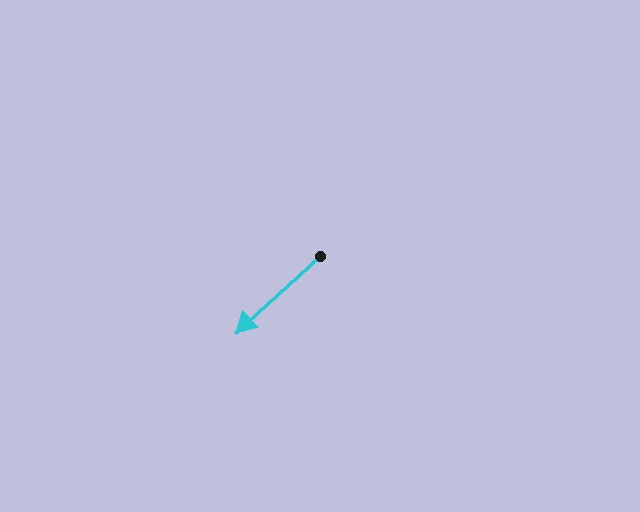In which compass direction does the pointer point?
Southwest.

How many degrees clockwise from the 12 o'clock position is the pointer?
Approximately 228 degrees.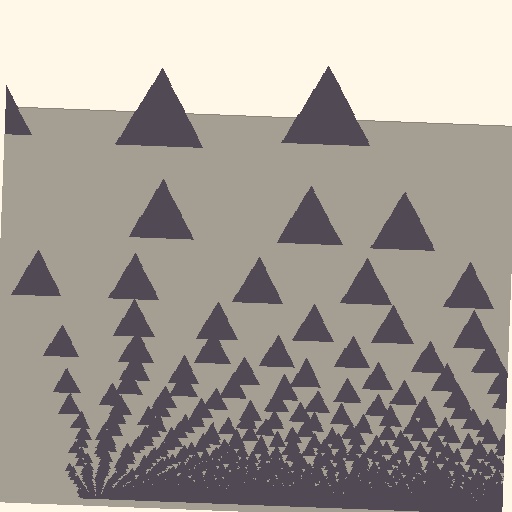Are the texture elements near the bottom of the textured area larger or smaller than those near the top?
Smaller. The gradient is inverted — elements near the bottom are smaller and denser.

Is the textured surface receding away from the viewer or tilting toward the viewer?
The surface appears to tilt toward the viewer. Texture elements get larger and sparser toward the top.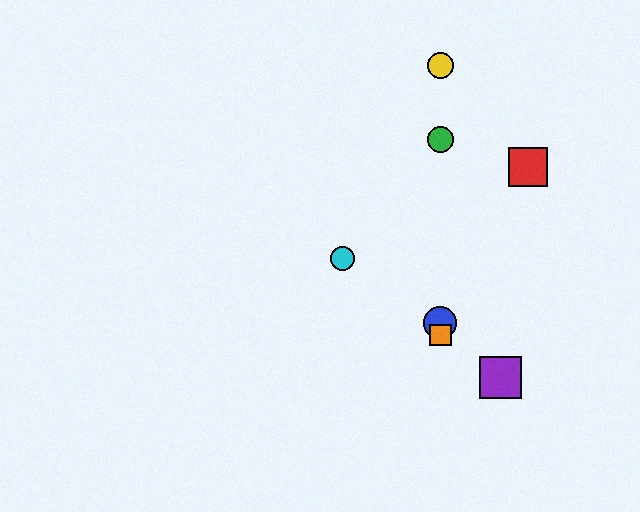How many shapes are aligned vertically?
4 shapes (the blue circle, the green circle, the yellow circle, the orange square) are aligned vertically.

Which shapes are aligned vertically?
The blue circle, the green circle, the yellow circle, the orange square are aligned vertically.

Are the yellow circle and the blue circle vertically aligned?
Yes, both are at x≈440.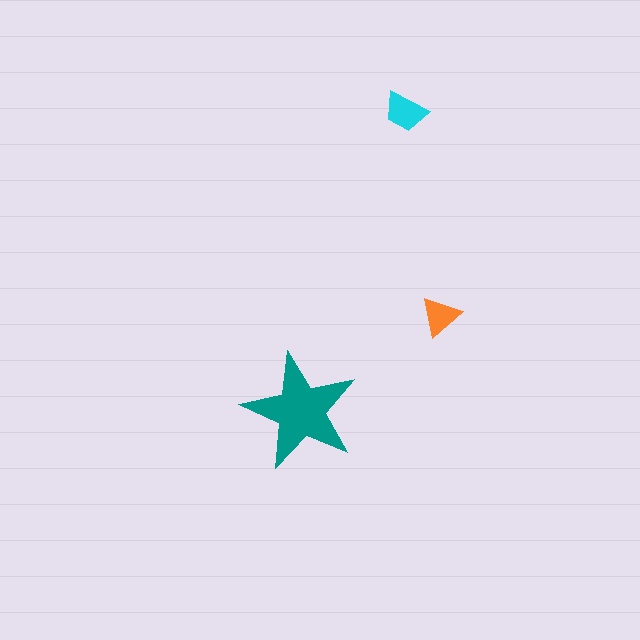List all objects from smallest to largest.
The orange triangle, the cyan trapezoid, the teal star.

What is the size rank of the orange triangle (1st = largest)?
3rd.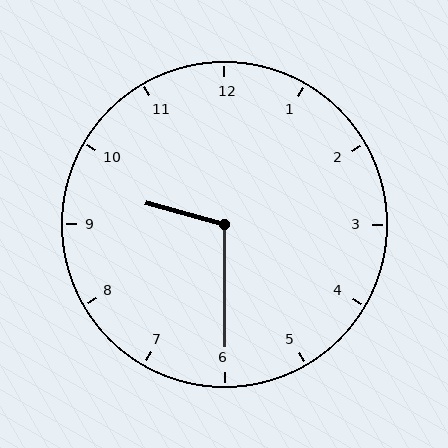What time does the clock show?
9:30.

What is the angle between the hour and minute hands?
Approximately 105 degrees.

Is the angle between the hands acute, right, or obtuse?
It is obtuse.